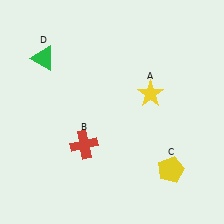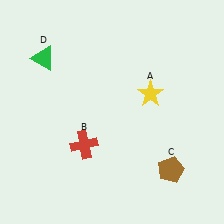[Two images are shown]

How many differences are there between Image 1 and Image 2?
There is 1 difference between the two images.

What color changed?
The pentagon (C) changed from yellow in Image 1 to brown in Image 2.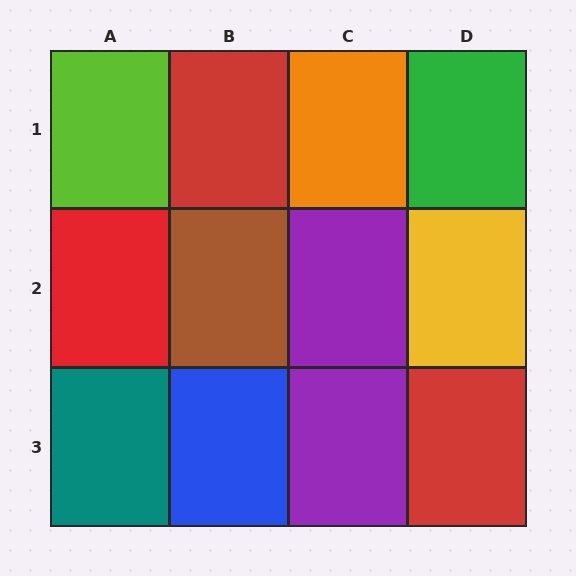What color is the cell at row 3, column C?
Purple.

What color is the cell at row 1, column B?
Red.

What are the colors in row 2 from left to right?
Red, brown, purple, yellow.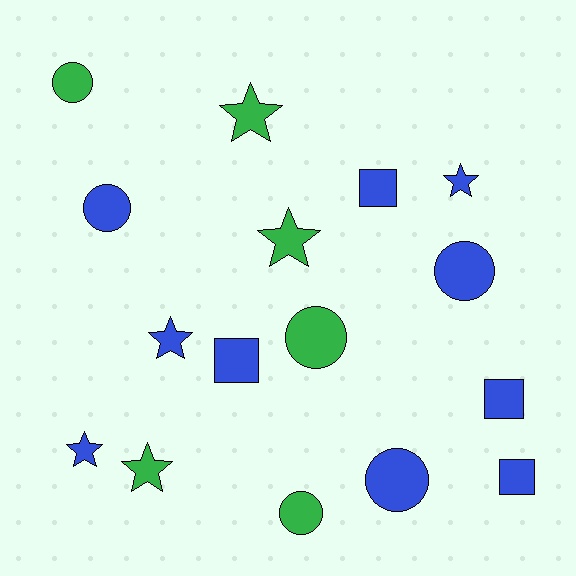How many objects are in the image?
There are 16 objects.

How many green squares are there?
There are no green squares.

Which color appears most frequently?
Blue, with 10 objects.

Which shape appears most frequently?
Star, with 6 objects.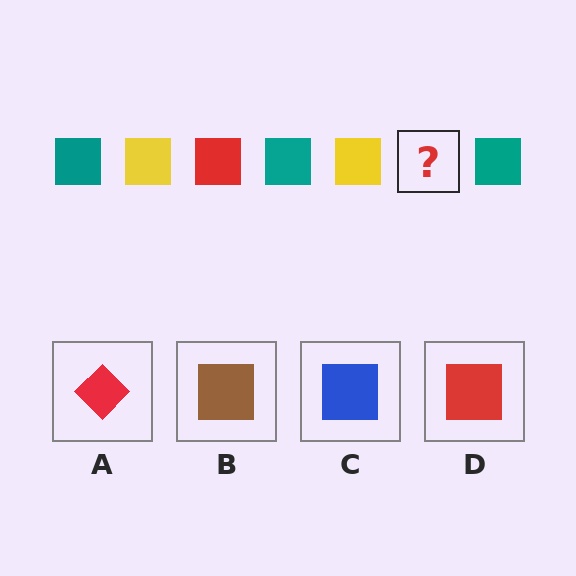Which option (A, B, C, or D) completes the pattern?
D.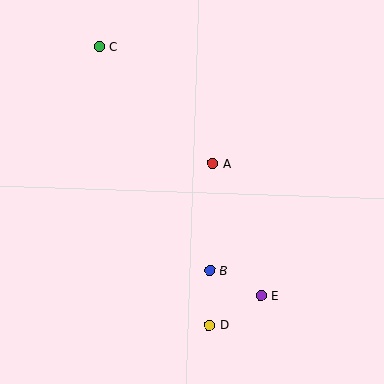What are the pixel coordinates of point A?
Point A is at (212, 164).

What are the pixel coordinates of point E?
Point E is at (261, 295).